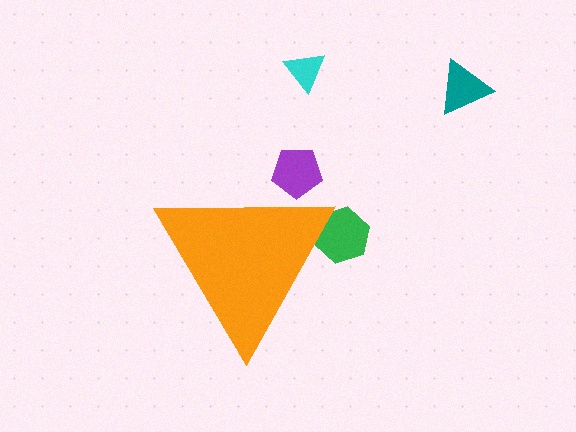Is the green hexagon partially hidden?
Yes, the green hexagon is partially hidden behind the orange triangle.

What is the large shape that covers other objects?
An orange triangle.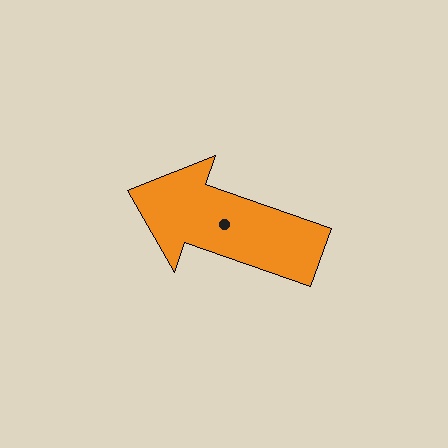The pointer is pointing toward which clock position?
Roughly 10 o'clock.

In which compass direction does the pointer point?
West.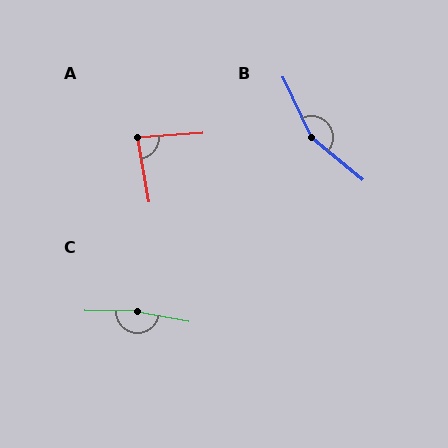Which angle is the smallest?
A, at approximately 84 degrees.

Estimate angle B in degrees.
Approximately 155 degrees.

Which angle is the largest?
C, at approximately 170 degrees.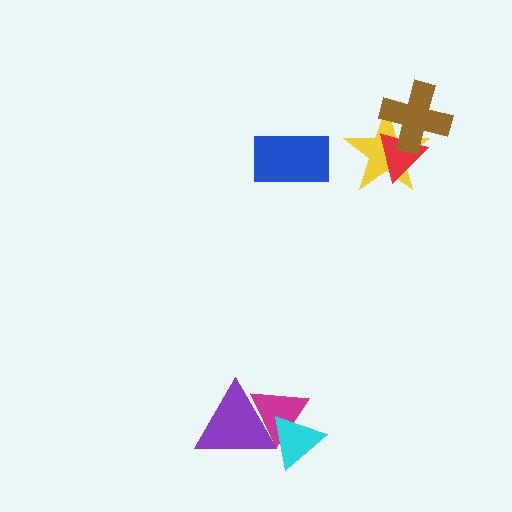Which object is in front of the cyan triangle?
The purple triangle is in front of the cyan triangle.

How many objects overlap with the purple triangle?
2 objects overlap with the purple triangle.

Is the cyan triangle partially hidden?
Yes, it is partially covered by another shape.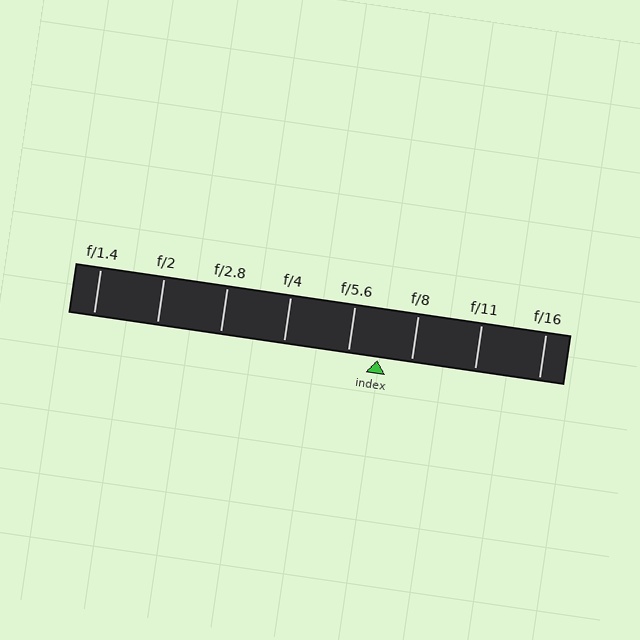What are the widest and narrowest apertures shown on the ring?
The widest aperture shown is f/1.4 and the narrowest is f/16.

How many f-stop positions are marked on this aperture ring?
There are 8 f-stop positions marked.